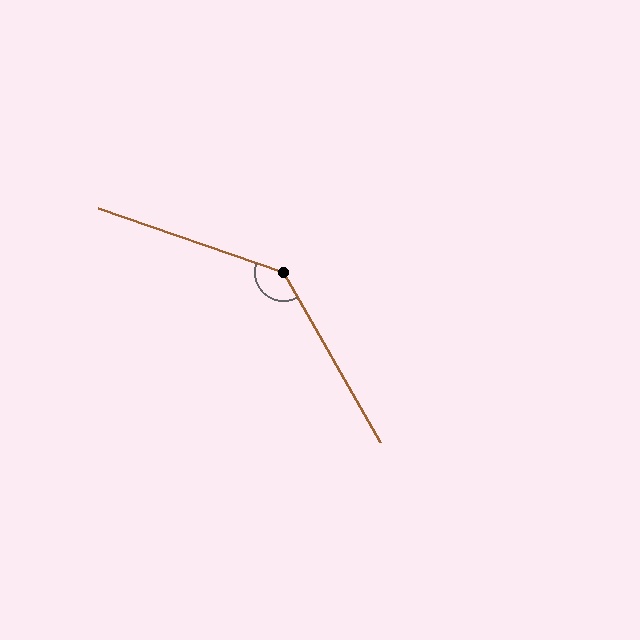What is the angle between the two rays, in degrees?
Approximately 139 degrees.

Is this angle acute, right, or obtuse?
It is obtuse.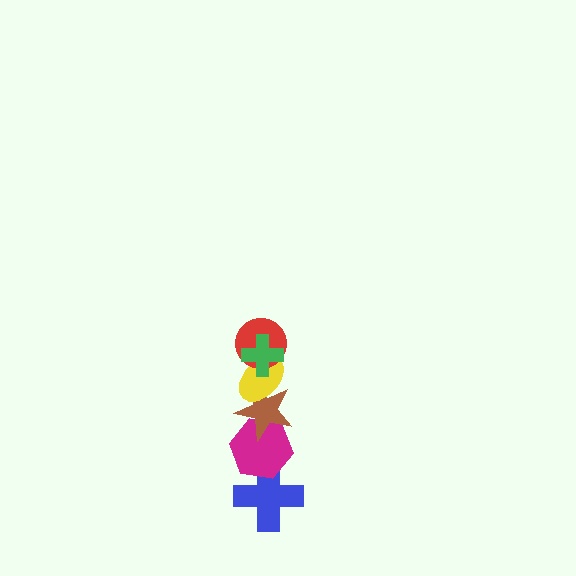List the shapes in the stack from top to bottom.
From top to bottom: the green cross, the red circle, the yellow ellipse, the brown star, the magenta hexagon, the blue cross.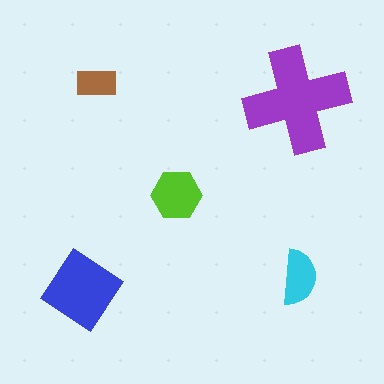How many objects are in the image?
There are 5 objects in the image.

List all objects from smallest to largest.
The brown rectangle, the cyan semicircle, the lime hexagon, the blue diamond, the purple cross.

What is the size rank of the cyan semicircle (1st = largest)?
4th.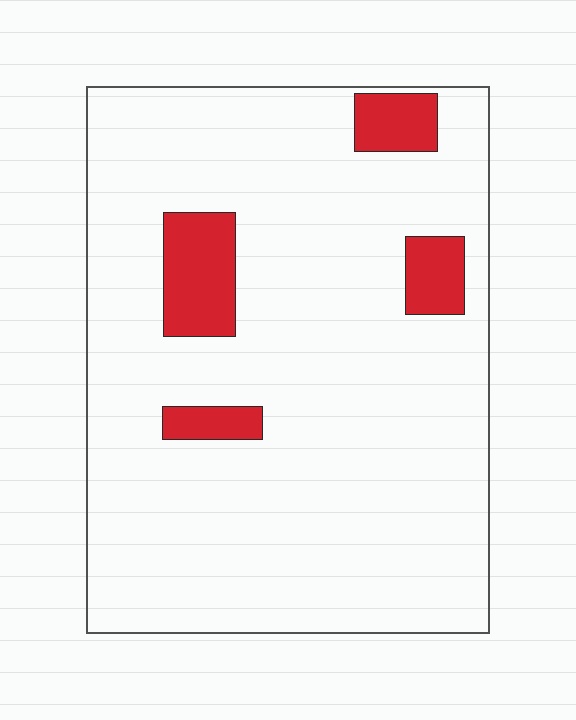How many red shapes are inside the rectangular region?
4.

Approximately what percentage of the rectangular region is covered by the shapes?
Approximately 10%.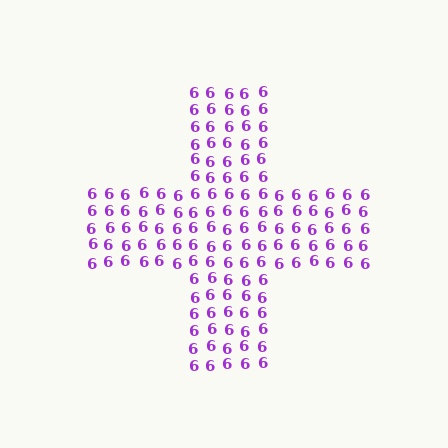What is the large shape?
The large shape is a cross.